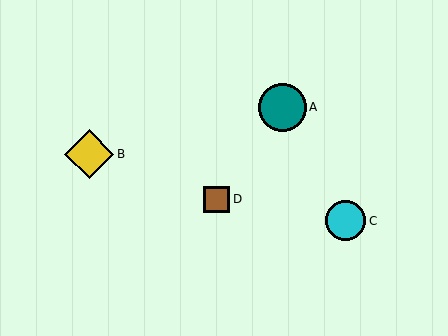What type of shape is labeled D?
Shape D is a brown square.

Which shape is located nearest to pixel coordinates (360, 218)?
The cyan circle (labeled C) at (346, 221) is nearest to that location.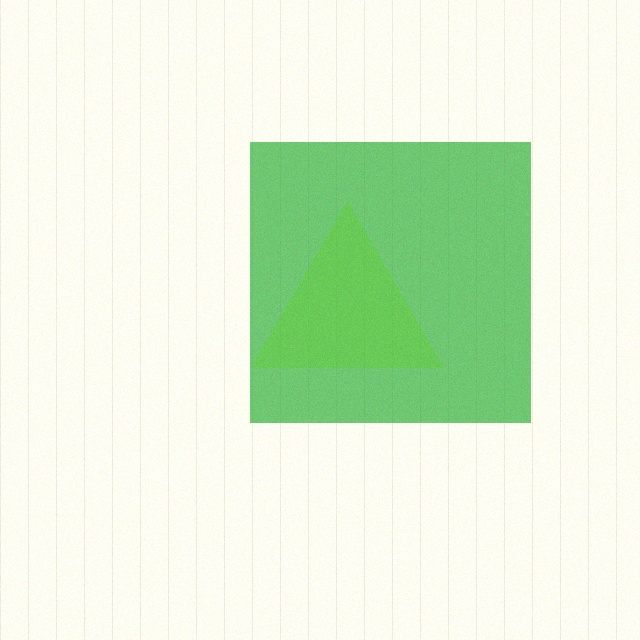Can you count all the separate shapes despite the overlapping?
Yes, there are 2 separate shapes.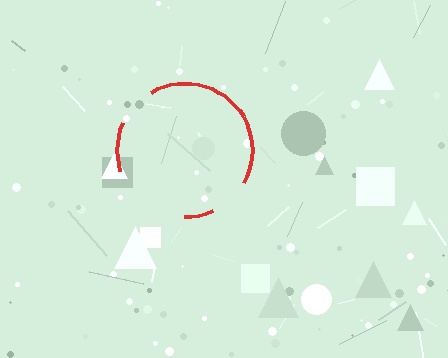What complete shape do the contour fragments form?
The contour fragments form a circle.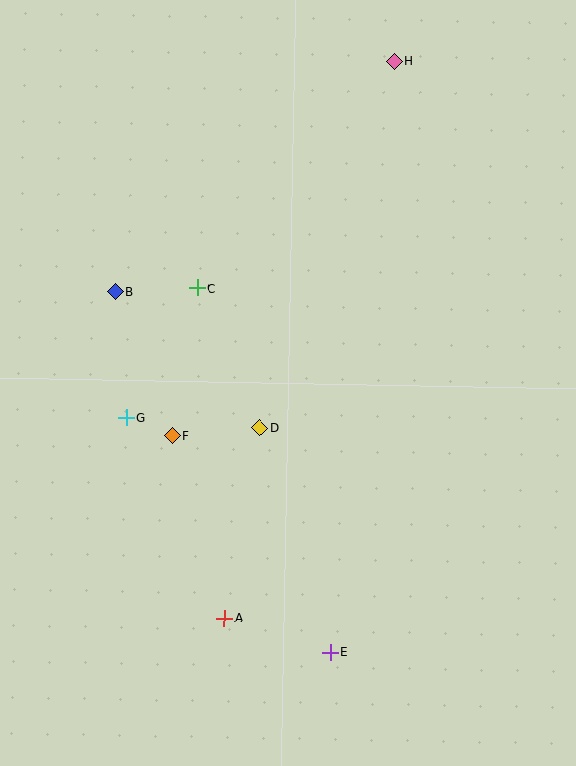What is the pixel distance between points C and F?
The distance between C and F is 150 pixels.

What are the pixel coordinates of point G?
Point G is at (127, 418).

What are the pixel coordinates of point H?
Point H is at (394, 61).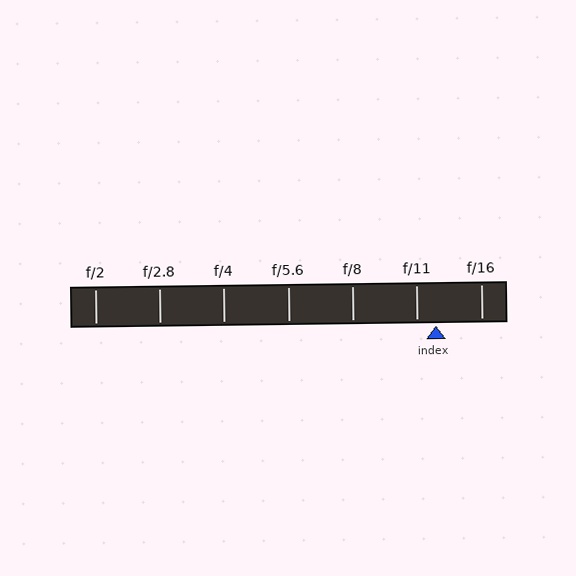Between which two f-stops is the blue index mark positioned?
The index mark is between f/11 and f/16.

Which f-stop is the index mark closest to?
The index mark is closest to f/11.